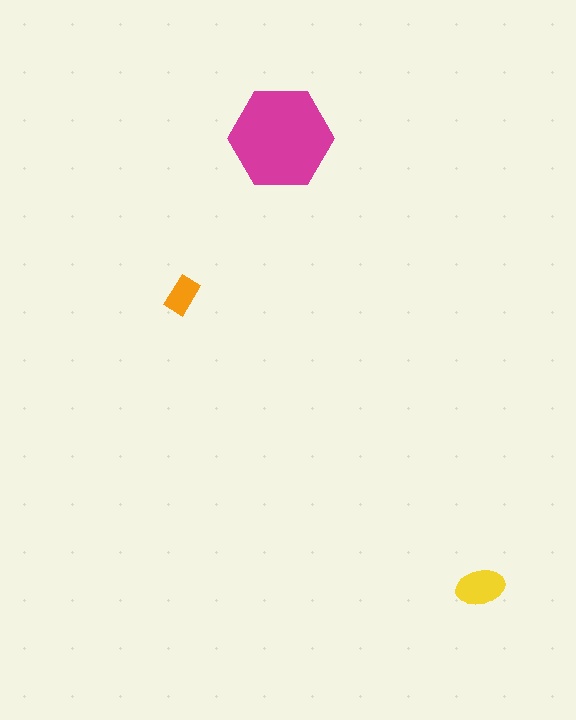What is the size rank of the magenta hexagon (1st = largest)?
1st.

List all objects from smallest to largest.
The orange rectangle, the yellow ellipse, the magenta hexagon.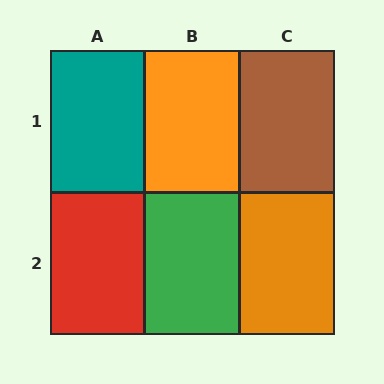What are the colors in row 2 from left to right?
Red, green, orange.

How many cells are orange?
2 cells are orange.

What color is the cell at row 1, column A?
Teal.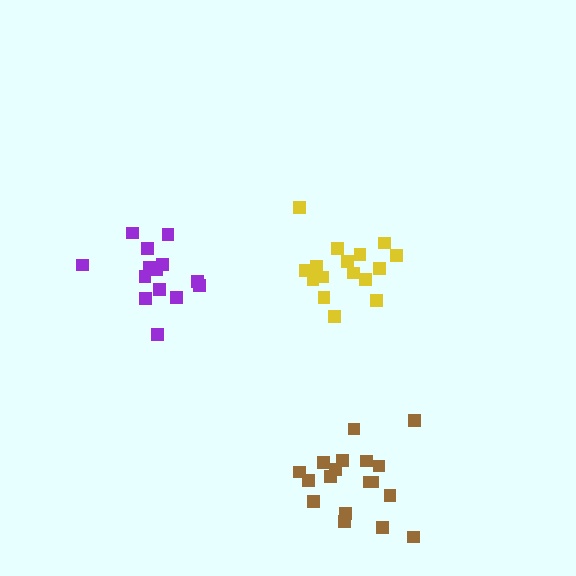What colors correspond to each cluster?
The clusters are colored: purple, yellow, brown.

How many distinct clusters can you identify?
There are 3 distinct clusters.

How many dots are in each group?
Group 1: 14 dots, Group 2: 17 dots, Group 3: 18 dots (49 total).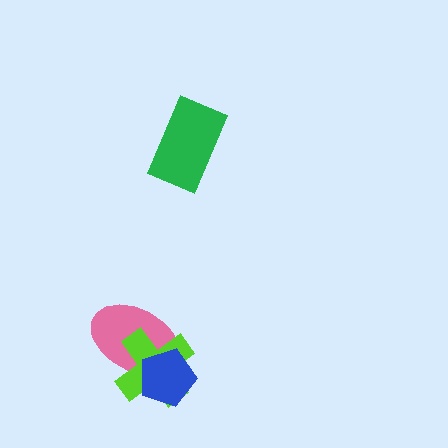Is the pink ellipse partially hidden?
Yes, it is partially covered by another shape.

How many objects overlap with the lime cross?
2 objects overlap with the lime cross.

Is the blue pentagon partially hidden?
No, no other shape covers it.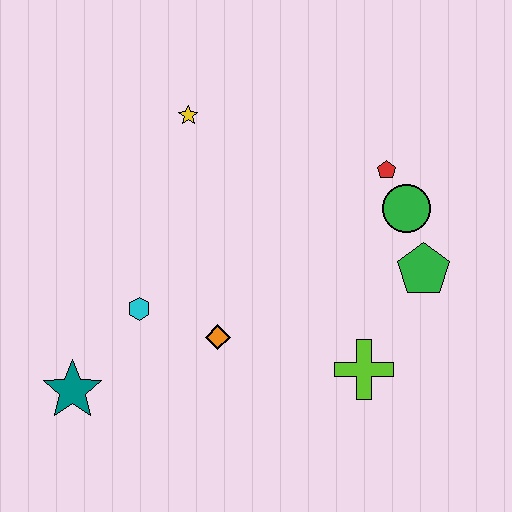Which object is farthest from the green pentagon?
The teal star is farthest from the green pentagon.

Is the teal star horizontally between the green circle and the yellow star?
No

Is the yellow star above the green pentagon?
Yes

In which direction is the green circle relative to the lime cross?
The green circle is above the lime cross.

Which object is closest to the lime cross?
The green pentagon is closest to the lime cross.